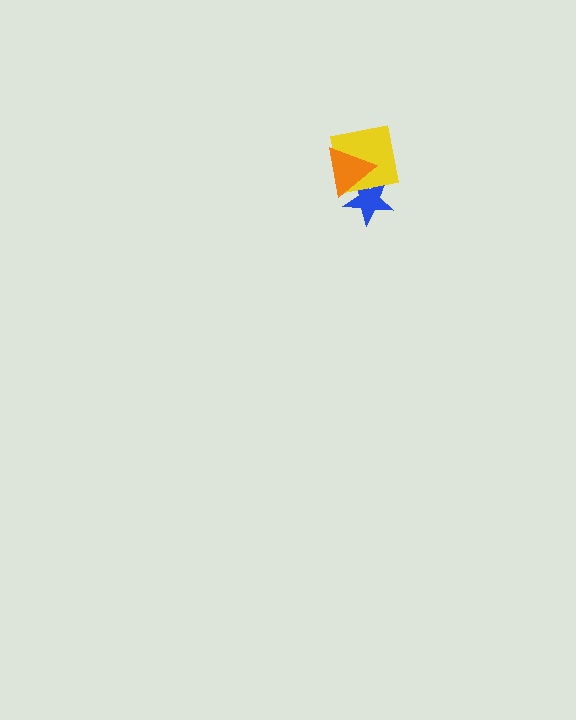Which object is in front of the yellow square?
The orange triangle is in front of the yellow square.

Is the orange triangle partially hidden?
No, no other shape covers it.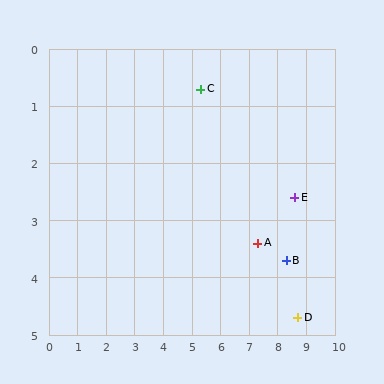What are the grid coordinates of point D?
Point D is at approximately (8.7, 4.7).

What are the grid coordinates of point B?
Point B is at approximately (8.3, 3.7).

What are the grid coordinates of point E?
Point E is at approximately (8.6, 2.6).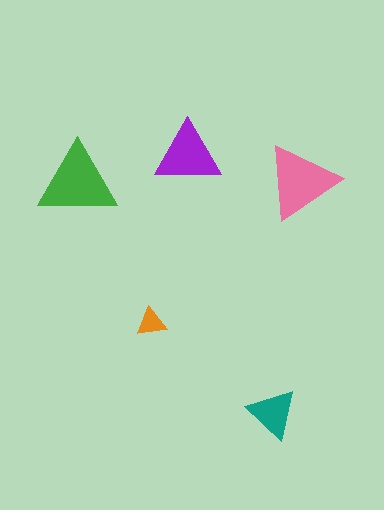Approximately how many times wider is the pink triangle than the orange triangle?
About 2.5 times wider.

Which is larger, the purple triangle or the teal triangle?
The purple one.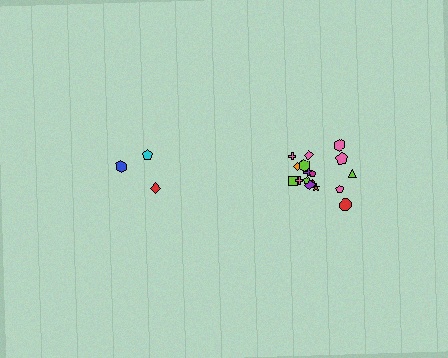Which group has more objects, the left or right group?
The right group.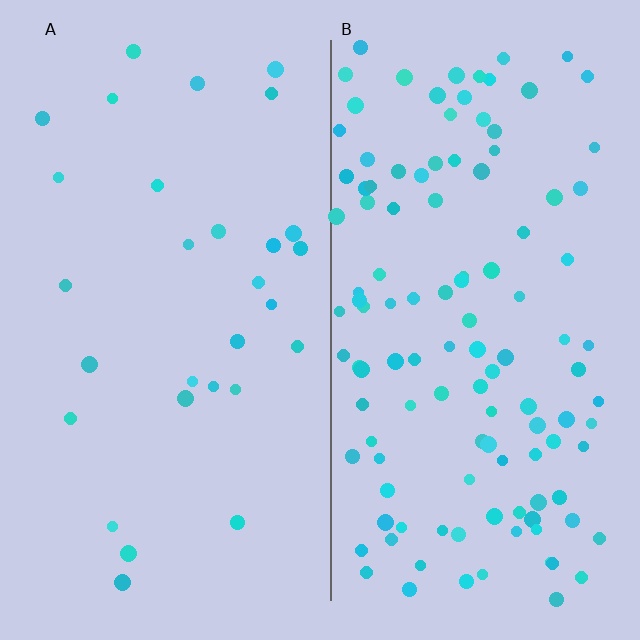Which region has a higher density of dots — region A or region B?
B (the right).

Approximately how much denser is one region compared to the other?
Approximately 4.1× — region B over region A.